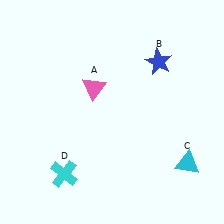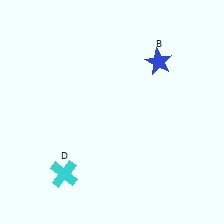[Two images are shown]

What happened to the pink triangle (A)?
The pink triangle (A) was removed in Image 2. It was in the top-left area of Image 1.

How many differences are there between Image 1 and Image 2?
There are 2 differences between the two images.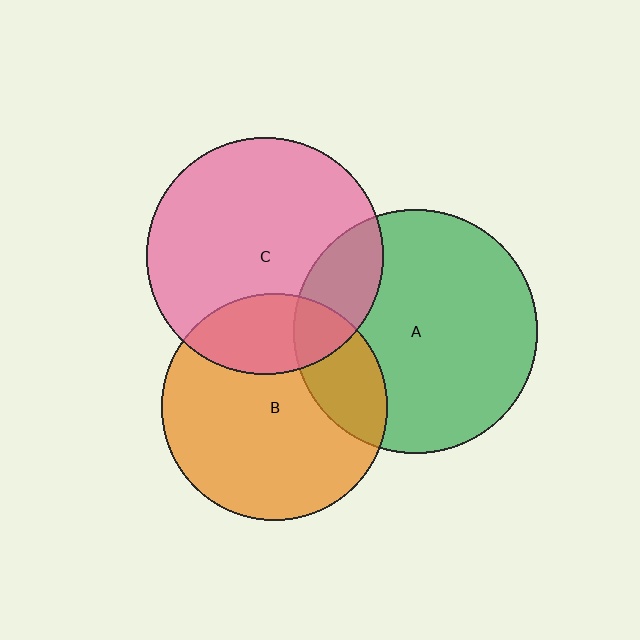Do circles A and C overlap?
Yes.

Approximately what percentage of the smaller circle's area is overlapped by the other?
Approximately 20%.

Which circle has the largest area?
Circle A (green).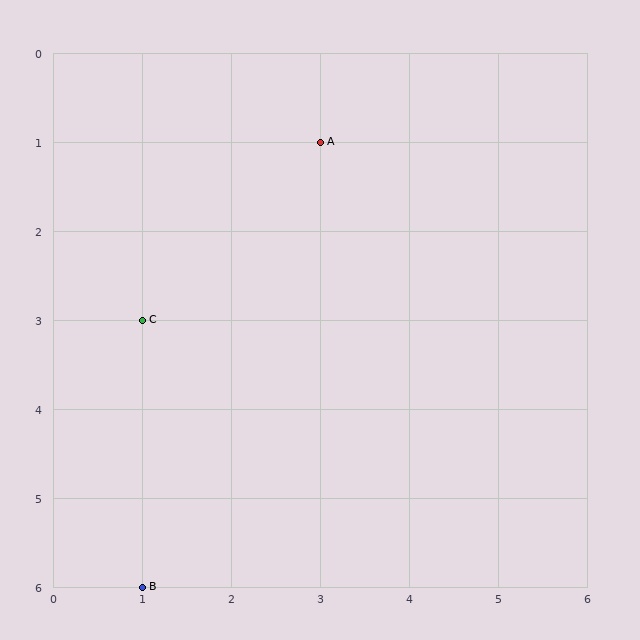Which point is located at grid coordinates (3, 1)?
Point A is at (3, 1).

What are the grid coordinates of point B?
Point B is at grid coordinates (1, 6).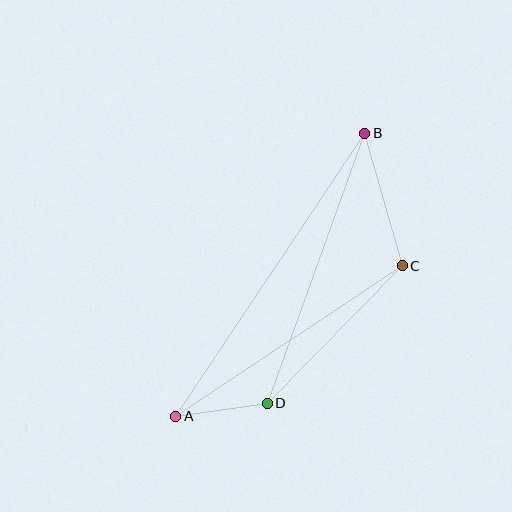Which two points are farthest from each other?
Points A and B are farthest from each other.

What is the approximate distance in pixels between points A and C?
The distance between A and C is approximately 272 pixels.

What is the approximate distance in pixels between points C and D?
The distance between C and D is approximately 192 pixels.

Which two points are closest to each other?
Points A and D are closest to each other.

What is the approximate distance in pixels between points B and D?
The distance between B and D is approximately 287 pixels.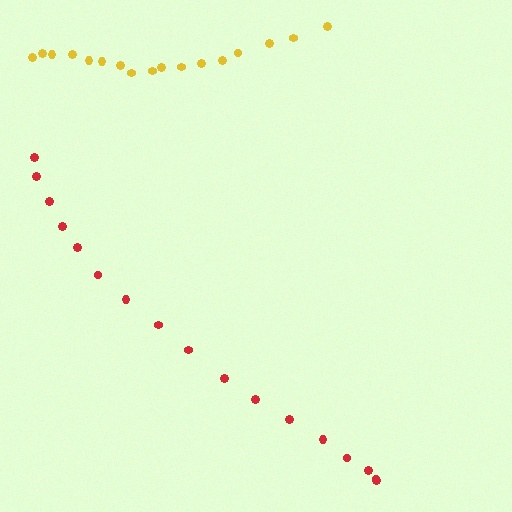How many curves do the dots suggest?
There are 2 distinct paths.